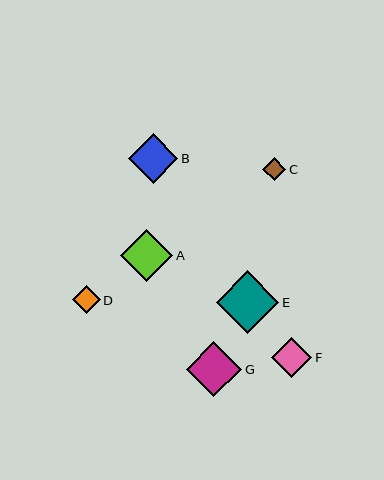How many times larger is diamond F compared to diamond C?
Diamond F is approximately 1.7 times the size of diamond C.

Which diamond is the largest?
Diamond E is the largest with a size of approximately 63 pixels.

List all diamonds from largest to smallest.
From largest to smallest: E, G, A, B, F, D, C.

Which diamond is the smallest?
Diamond C is the smallest with a size of approximately 23 pixels.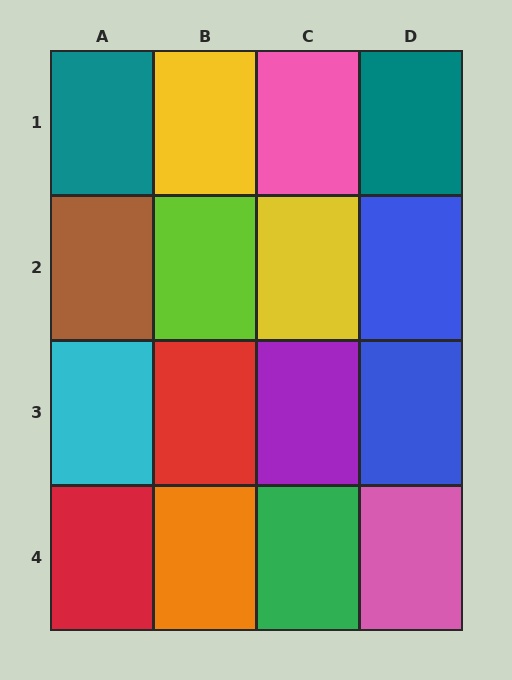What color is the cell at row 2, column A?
Brown.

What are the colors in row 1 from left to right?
Teal, yellow, pink, teal.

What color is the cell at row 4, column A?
Red.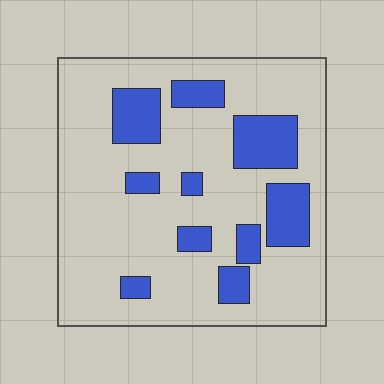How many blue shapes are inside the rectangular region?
10.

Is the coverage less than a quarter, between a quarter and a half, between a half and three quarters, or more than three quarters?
Less than a quarter.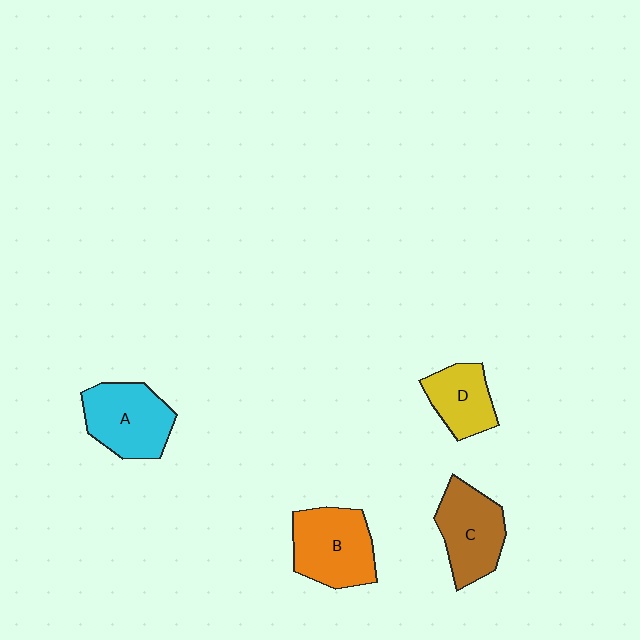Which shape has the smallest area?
Shape D (yellow).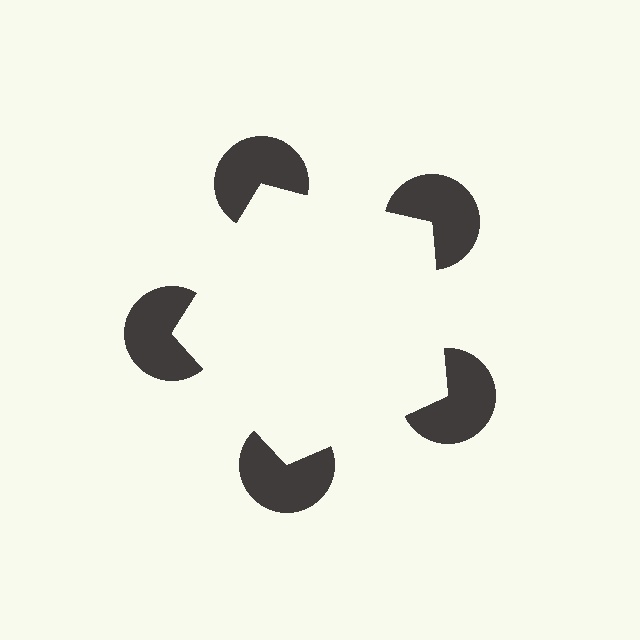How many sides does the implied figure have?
5 sides.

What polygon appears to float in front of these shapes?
An illusory pentagon — its edges are inferred from the aligned wedge cuts in the pac-man discs, not physically drawn.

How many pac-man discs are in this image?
There are 5 — one at each vertex of the illusory pentagon.